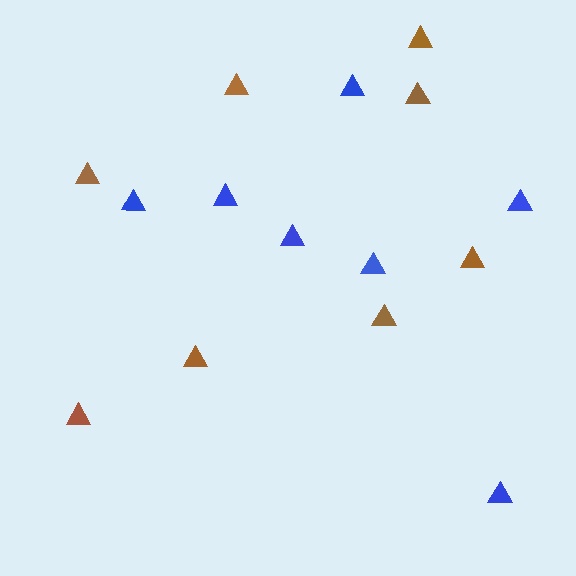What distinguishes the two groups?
There are 2 groups: one group of blue triangles (7) and one group of brown triangles (8).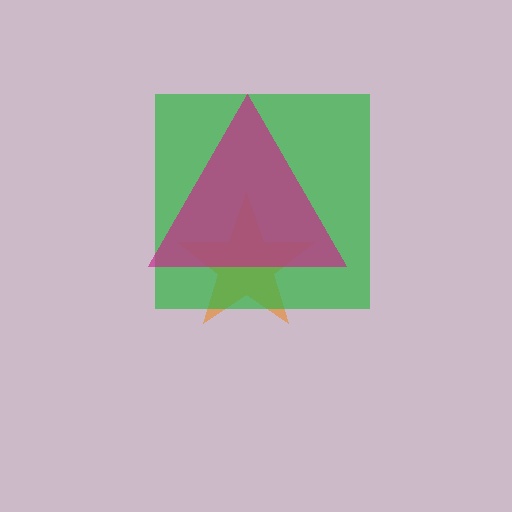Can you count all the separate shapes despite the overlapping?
Yes, there are 3 separate shapes.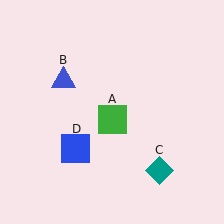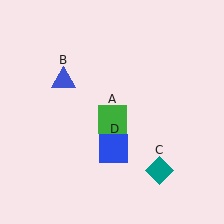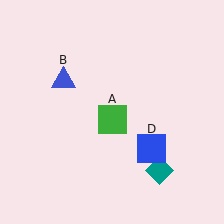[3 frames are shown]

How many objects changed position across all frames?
1 object changed position: blue square (object D).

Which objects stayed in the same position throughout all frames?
Green square (object A) and blue triangle (object B) and teal diamond (object C) remained stationary.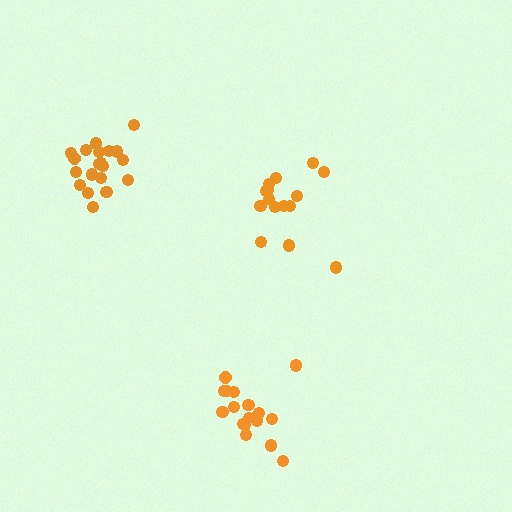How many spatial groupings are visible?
There are 3 spatial groupings.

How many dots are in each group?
Group 1: 20 dots, Group 2: 15 dots, Group 3: 18 dots (53 total).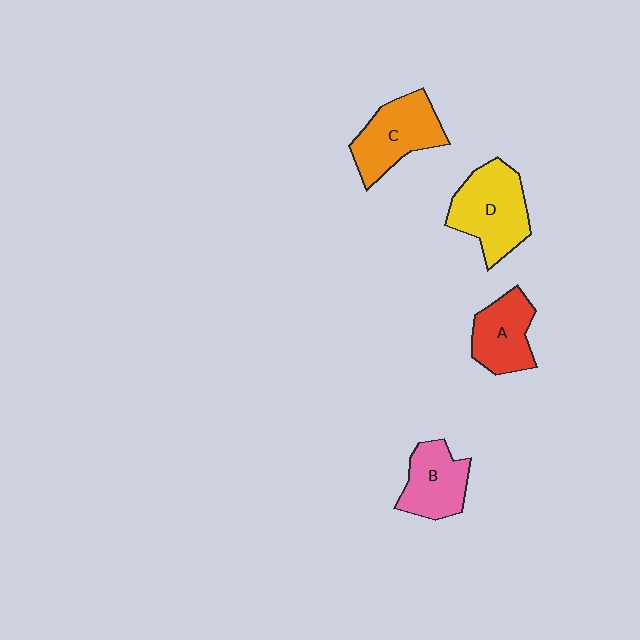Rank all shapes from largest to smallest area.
From largest to smallest: D (yellow), C (orange), B (pink), A (red).